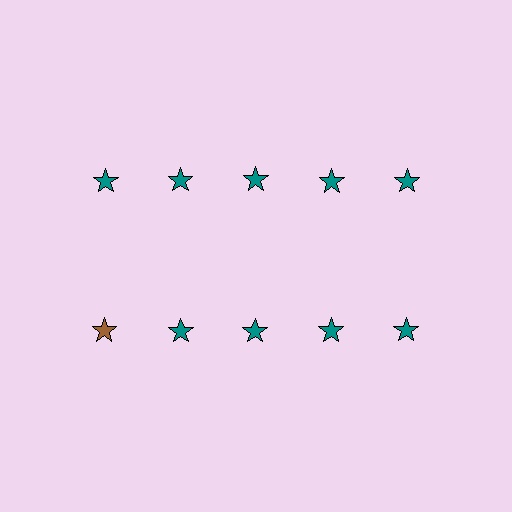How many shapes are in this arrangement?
There are 10 shapes arranged in a grid pattern.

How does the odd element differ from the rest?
It has a different color: brown instead of teal.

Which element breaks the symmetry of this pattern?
The brown star in the second row, leftmost column breaks the symmetry. All other shapes are teal stars.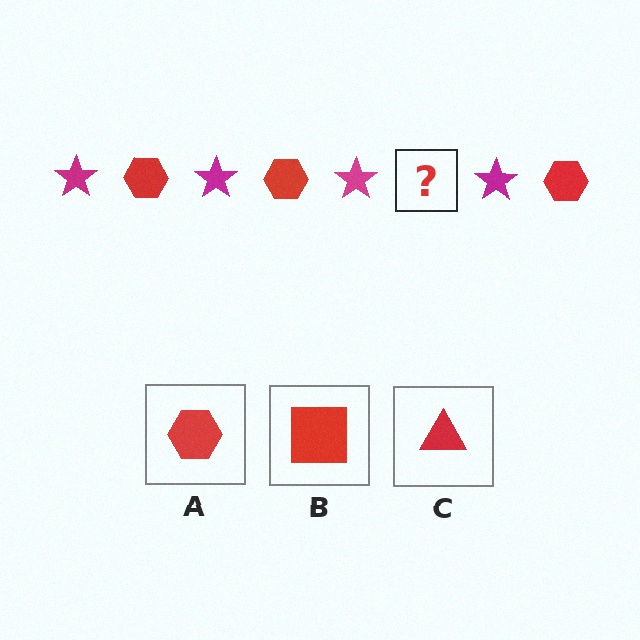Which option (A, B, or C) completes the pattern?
A.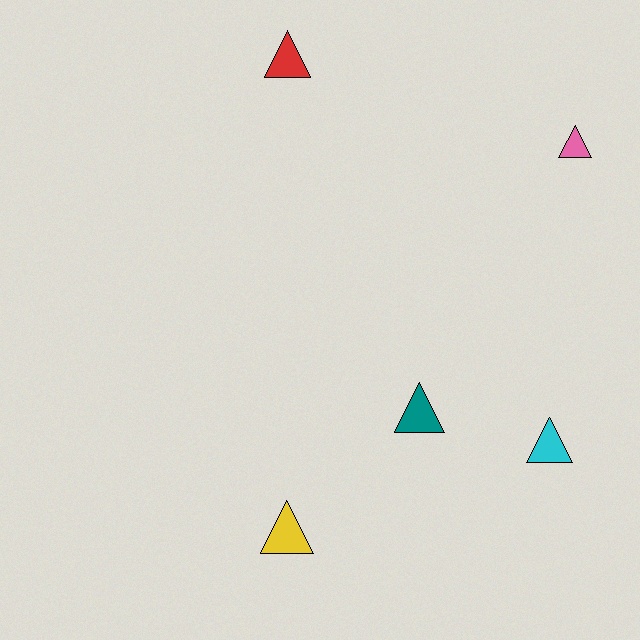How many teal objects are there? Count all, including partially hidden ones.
There is 1 teal object.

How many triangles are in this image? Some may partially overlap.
There are 5 triangles.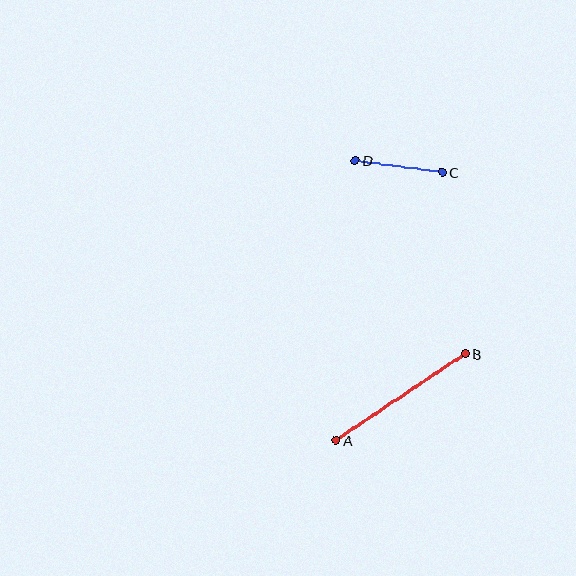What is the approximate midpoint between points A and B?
The midpoint is at approximately (401, 397) pixels.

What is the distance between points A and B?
The distance is approximately 156 pixels.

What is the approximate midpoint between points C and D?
The midpoint is at approximately (399, 166) pixels.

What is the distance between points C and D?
The distance is approximately 88 pixels.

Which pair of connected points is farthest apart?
Points A and B are farthest apart.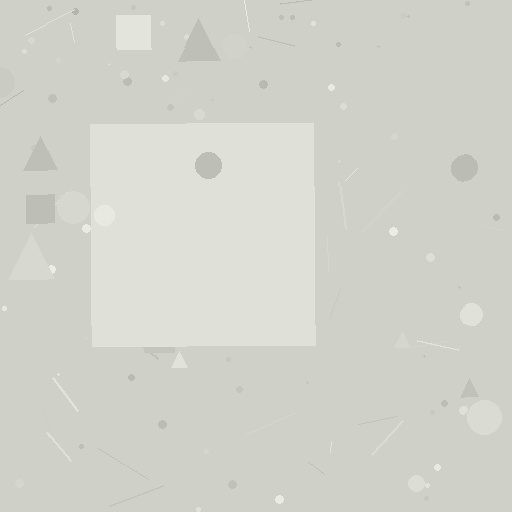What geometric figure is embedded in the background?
A square is embedded in the background.